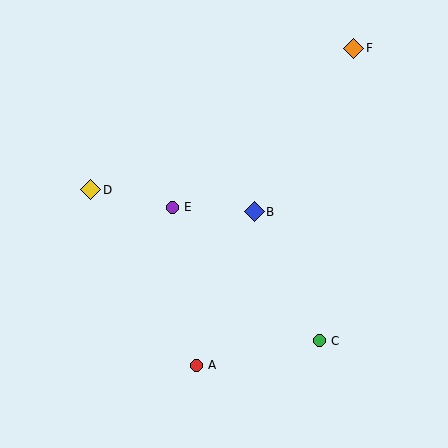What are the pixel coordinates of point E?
Point E is at (172, 207).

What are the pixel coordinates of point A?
Point A is at (196, 365).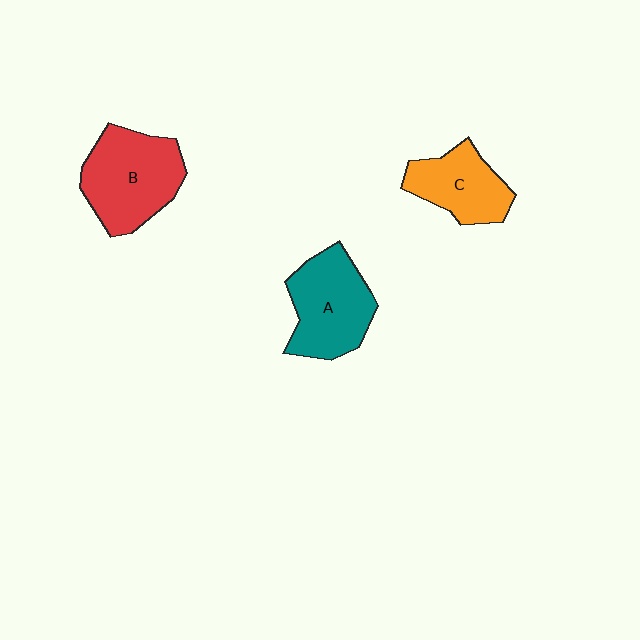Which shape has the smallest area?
Shape C (orange).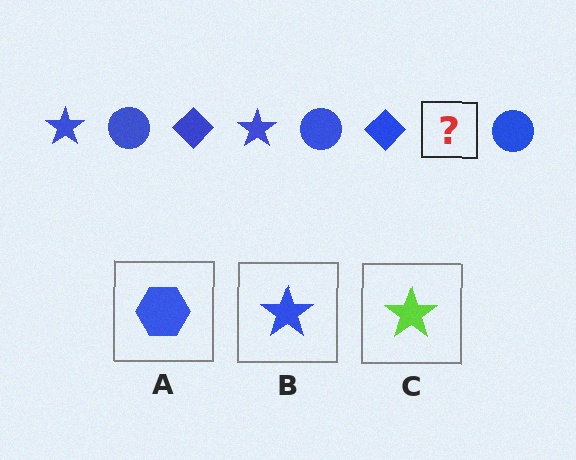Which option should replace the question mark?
Option B.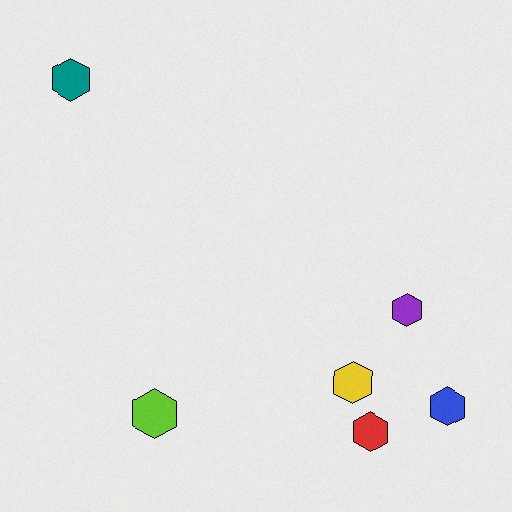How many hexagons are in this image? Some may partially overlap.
There are 6 hexagons.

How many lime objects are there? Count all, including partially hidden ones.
There is 1 lime object.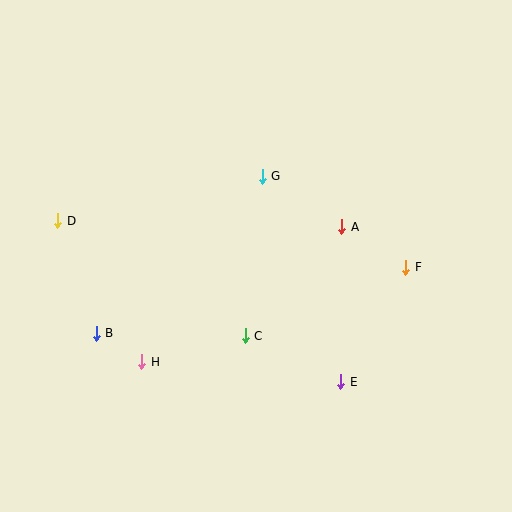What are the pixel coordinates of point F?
Point F is at (406, 267).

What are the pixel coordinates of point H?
Point H is at (142, 362).